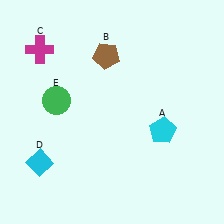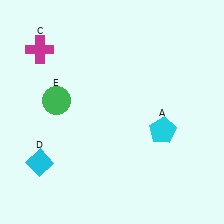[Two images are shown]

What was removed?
The brown pentagon (B) was removed in Image 2.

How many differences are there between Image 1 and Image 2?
There is 1 difference between the two images.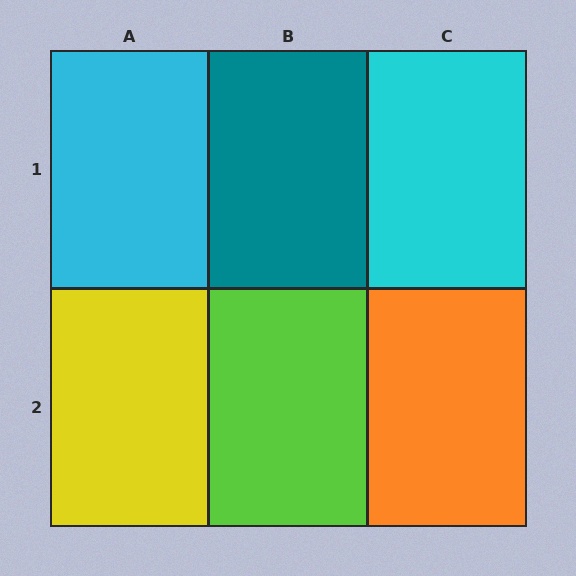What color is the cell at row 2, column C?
Orange.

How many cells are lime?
1 cell is lime.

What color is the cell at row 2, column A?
Yellow.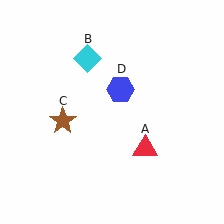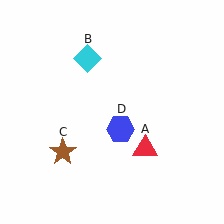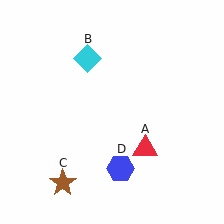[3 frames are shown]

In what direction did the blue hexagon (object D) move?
The blue hexagon (object D) moved down.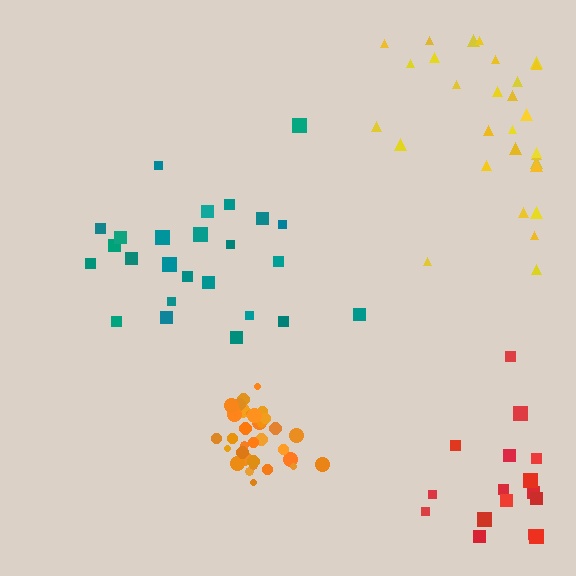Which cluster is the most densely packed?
Orange.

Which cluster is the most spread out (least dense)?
Yellow.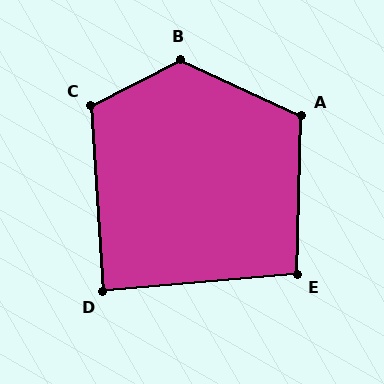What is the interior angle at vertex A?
Approximately 113 degrees (obtuse).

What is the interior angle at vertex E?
Approximately 97 degrees (obtuse).